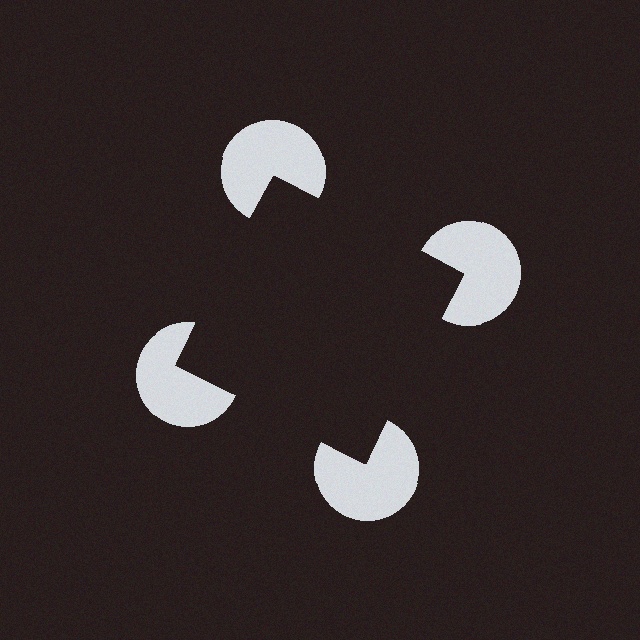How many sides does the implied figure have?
4 sides.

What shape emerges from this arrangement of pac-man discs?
An illusory square — its edges are inferred from the aligned wedge cuts in the pac-man discs, not physically drawn.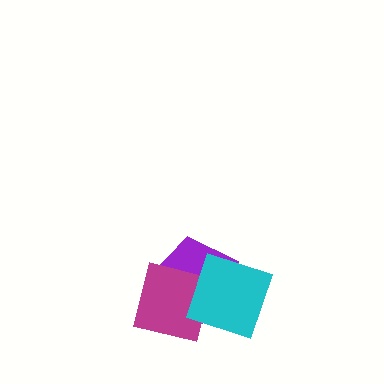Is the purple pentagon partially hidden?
Yes, it is partially covered by another shape.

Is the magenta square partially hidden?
Yes, it is partially covered by another shape.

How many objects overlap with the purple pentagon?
2 objects overlap with the purple pentagon.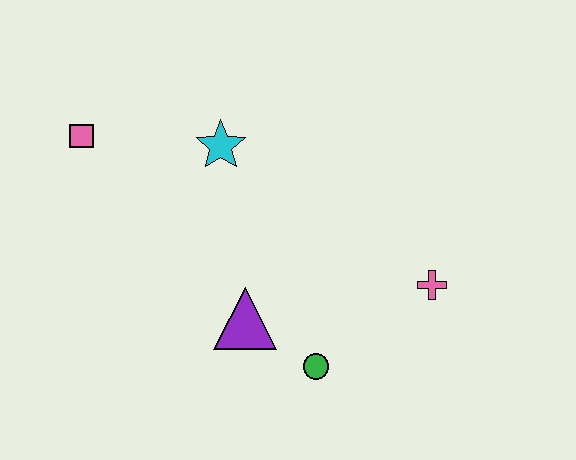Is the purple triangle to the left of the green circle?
Yes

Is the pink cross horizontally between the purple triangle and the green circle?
No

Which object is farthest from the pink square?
The pink cross is farthest from the pink square.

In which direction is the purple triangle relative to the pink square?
The purple triangle is below the pink square.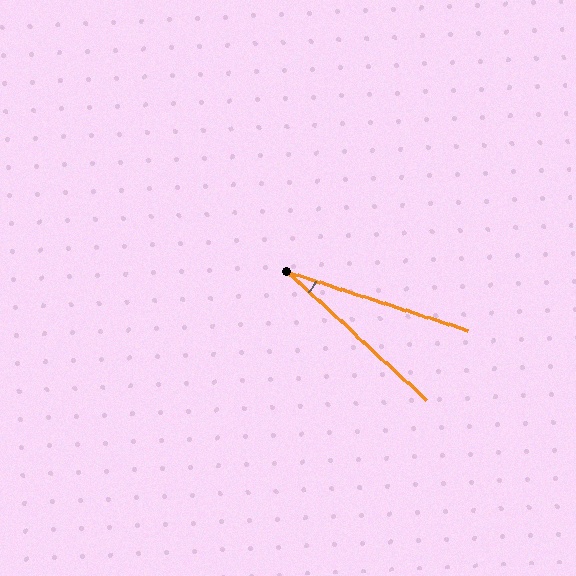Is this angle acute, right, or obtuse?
It is acute.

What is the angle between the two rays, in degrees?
Approximately 25 degrees.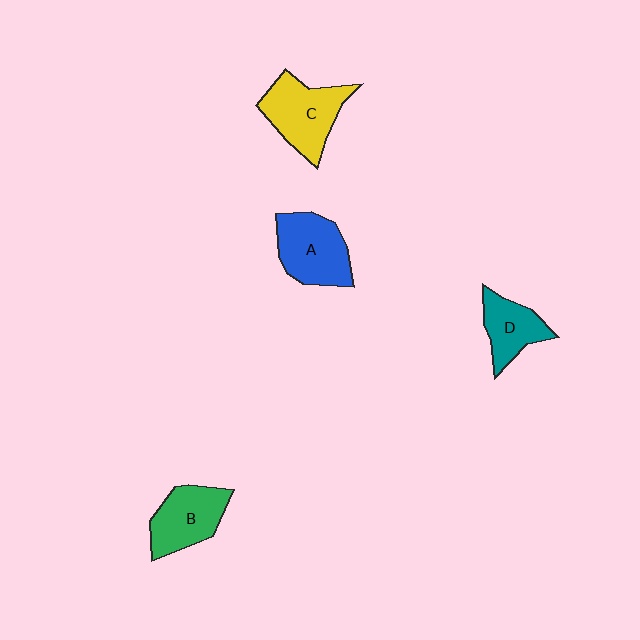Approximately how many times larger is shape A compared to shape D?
Approximately 1.4 times.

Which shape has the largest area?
Shape C (yellow).